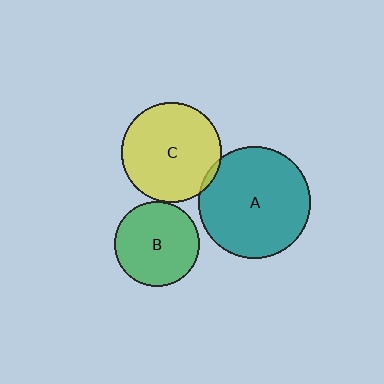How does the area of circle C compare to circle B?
Approximately 1.4 times.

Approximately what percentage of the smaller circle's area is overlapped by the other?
Approximately 5%.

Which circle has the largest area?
Circle A (teal).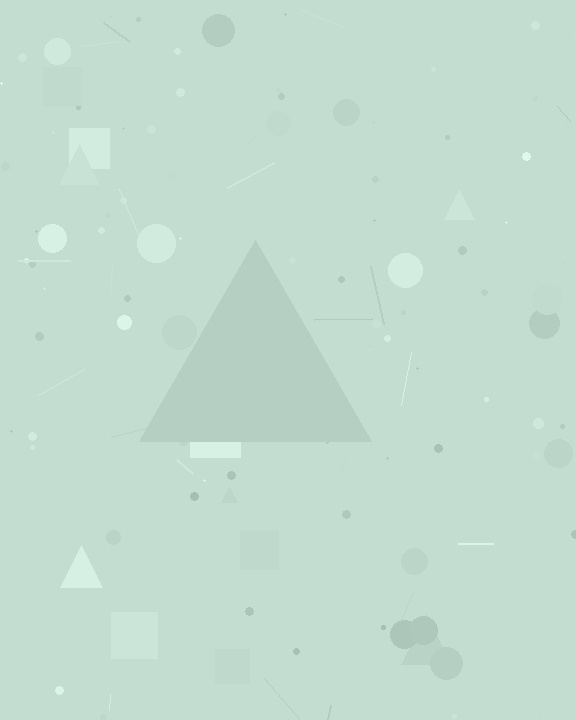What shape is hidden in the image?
A triangle is hidden in the image.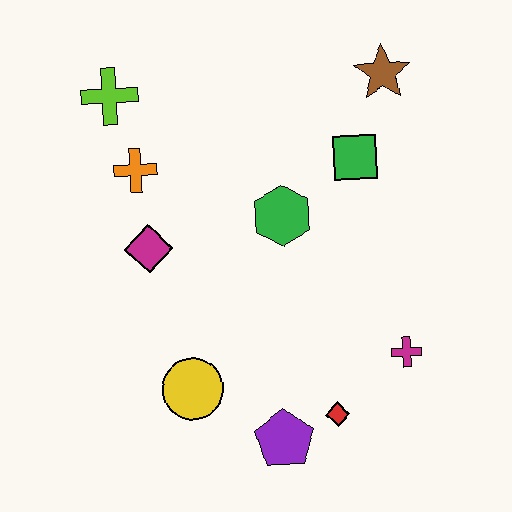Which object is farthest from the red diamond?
The lime cross is farthest from the red diamond.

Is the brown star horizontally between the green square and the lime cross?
No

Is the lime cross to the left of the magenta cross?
Yes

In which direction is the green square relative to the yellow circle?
The green square is above the yellow circle.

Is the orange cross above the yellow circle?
Yes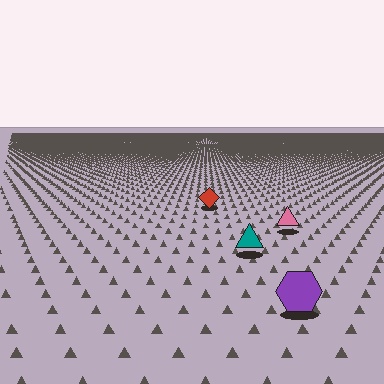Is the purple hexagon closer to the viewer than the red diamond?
Yes. The purple hexagon is closer — you can tell from the texture gradient: the ground texture is coarser near it.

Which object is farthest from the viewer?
The red diamond is farthest from the viewer. It appears smaller and the ground texture around it is denser.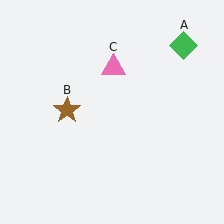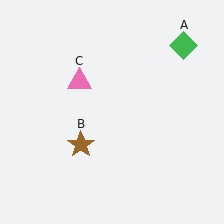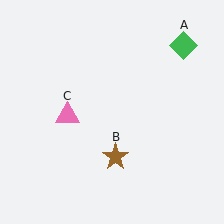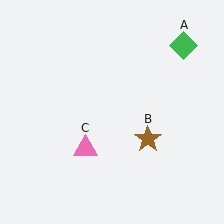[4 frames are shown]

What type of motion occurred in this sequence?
The brown star (object B), pink triangle (object C) rotated counterclockwise around the center of the scene.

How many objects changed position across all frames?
2 objects changed position: brown star (object B), pink triangle (object C).